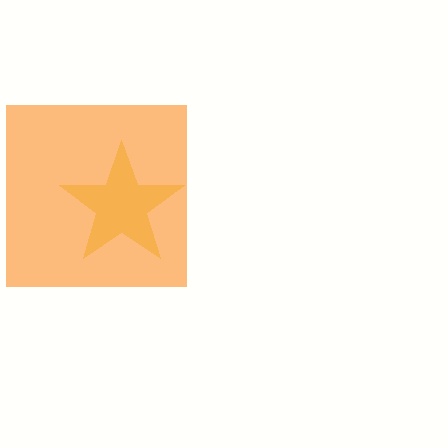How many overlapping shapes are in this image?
There are 2 overlapping shapes in the image.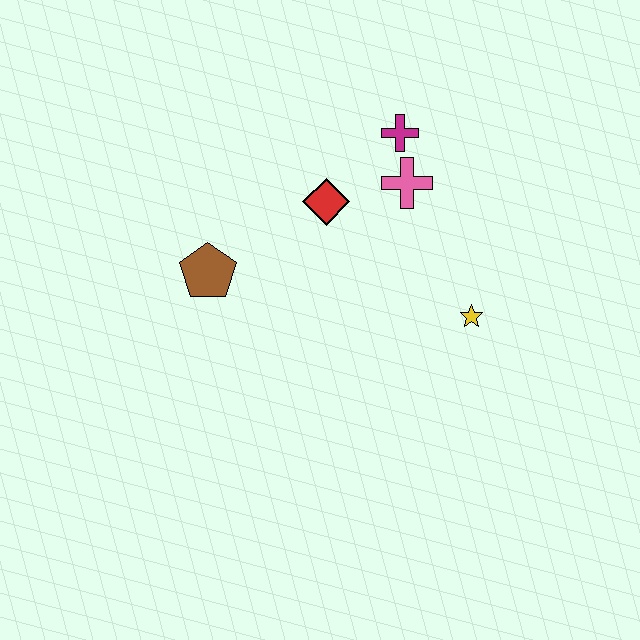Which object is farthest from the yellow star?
The brown pentagon is farthest from the yellow star.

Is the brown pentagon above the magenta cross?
No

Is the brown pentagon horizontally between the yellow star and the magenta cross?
No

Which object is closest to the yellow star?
The pink cross is closest to the yellow star.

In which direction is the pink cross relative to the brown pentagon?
The pink cross is to the right of the brown pentagon.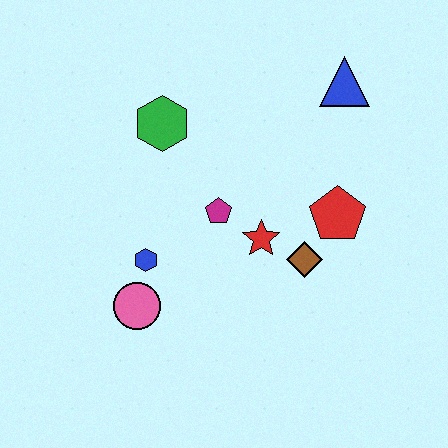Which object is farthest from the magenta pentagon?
The blue triangle is farthest from the magenta pentagon.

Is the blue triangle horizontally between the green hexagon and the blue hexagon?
No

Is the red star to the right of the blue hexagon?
Yes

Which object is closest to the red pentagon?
The brown diamond is closest to the red pentagon.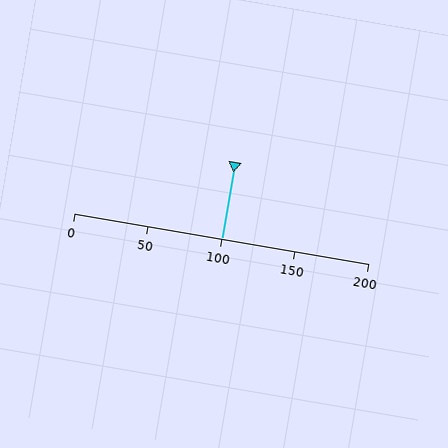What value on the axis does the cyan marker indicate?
The marker indicates approximately 100.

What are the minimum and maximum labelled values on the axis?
The axis runs from 0 to 200.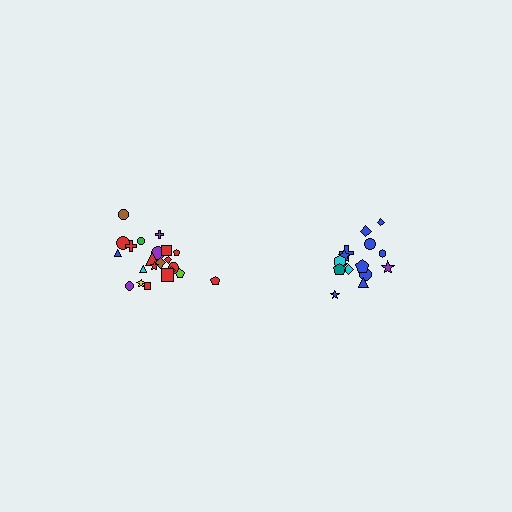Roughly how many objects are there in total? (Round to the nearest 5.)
Roughly 35 objects in total.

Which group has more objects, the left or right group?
The left group.